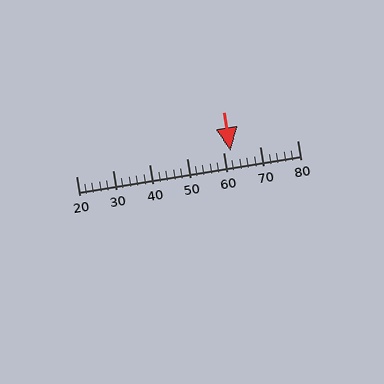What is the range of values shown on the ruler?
The ruler shows values from 20 to 80.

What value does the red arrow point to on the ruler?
The red arrow points to approximately 62.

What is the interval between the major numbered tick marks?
The major tick marks are spaced 10 units apart.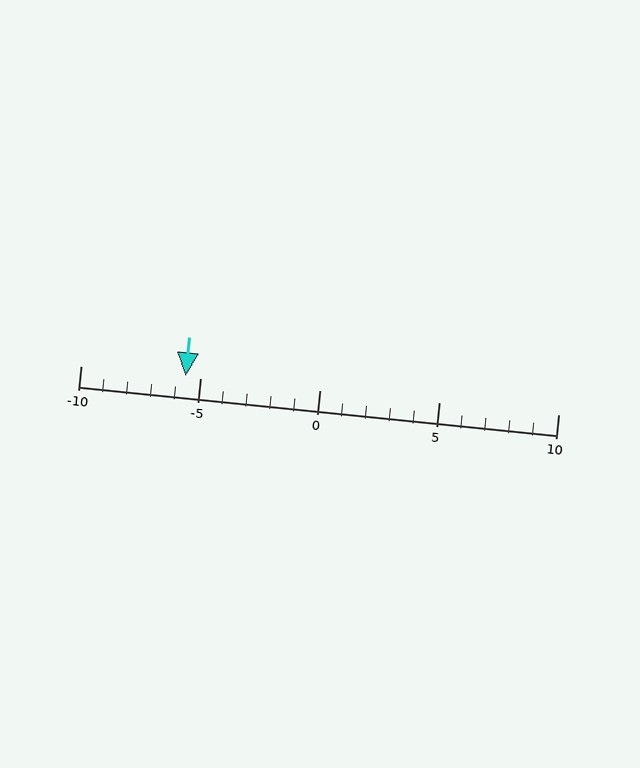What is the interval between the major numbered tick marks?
The major tick marks are spaced 5 units apart.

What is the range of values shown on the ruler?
The ruler shows values from -10 to 10.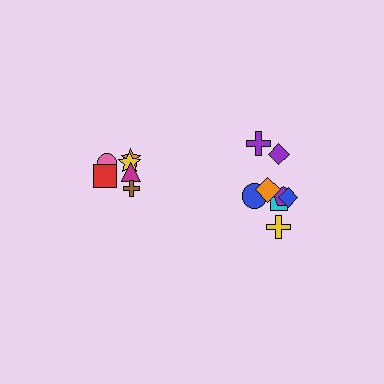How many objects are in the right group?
There are 8 objects.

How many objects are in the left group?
There are 6 objects.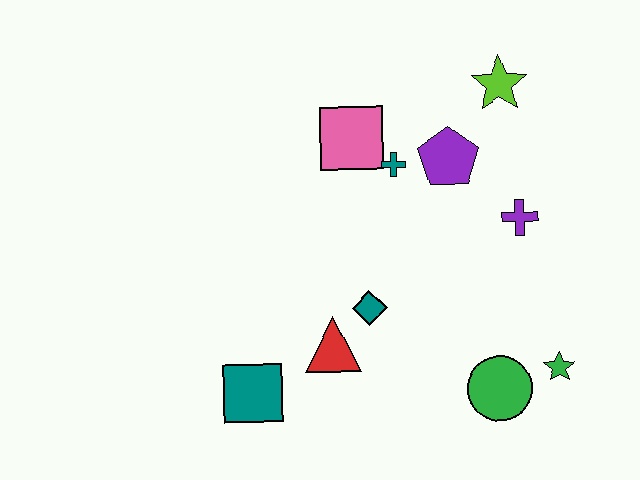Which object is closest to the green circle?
The green star is closest to the green circle.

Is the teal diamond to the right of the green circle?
No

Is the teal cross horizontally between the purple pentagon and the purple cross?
No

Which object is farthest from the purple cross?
The teal square is farthest from the purple cross.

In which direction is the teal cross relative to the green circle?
The teal cross is above the green circle.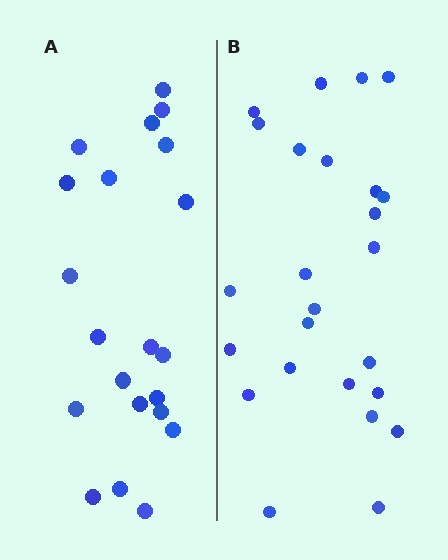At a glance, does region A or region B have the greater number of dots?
Region B (the right region) has more dots.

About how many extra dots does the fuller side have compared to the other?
Region B has about 4 more dots than region A.